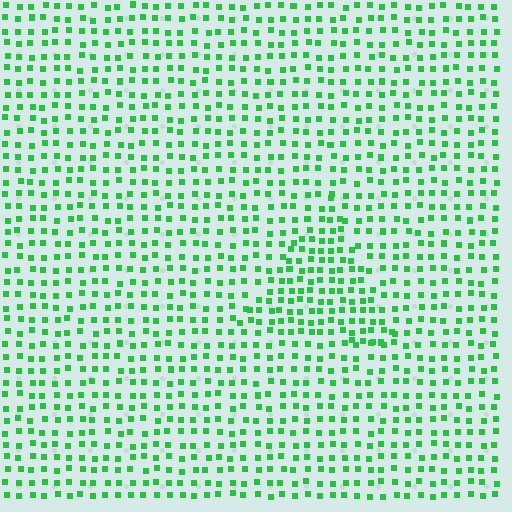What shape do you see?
I see a triangle.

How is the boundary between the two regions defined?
The boundary is defined by a change in element density (approximately 1.5x ratio). All elements are the same color, size, and shape.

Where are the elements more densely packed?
The elements are more densely packed inside the triangle boundary.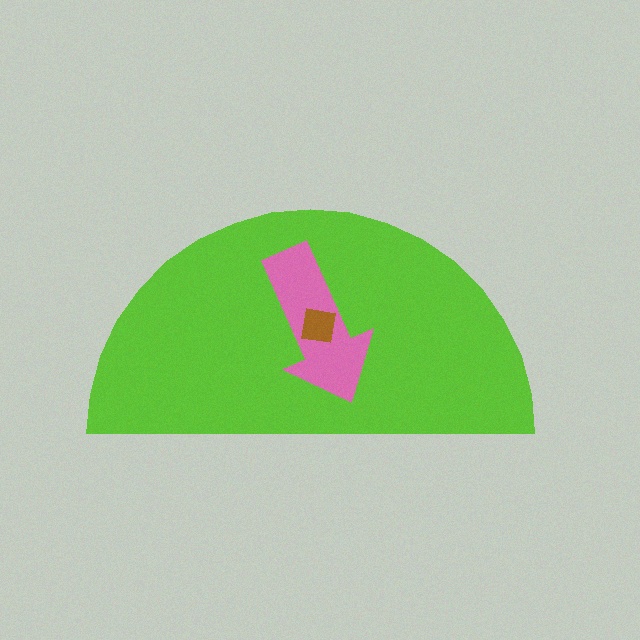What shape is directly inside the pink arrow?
The brown square.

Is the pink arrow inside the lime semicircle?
Yes.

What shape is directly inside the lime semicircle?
The pink arrow.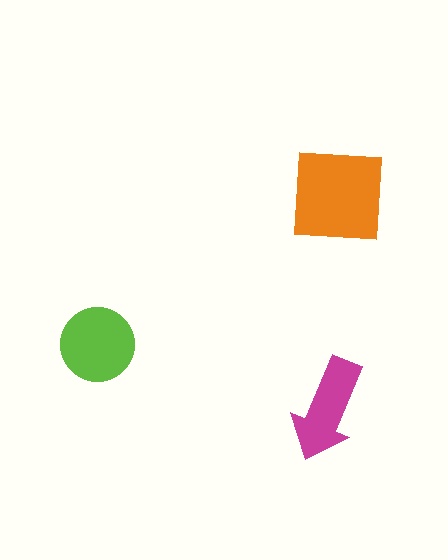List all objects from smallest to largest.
The magenta arrow, the lime circle, the orange square.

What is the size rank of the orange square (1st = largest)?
1st.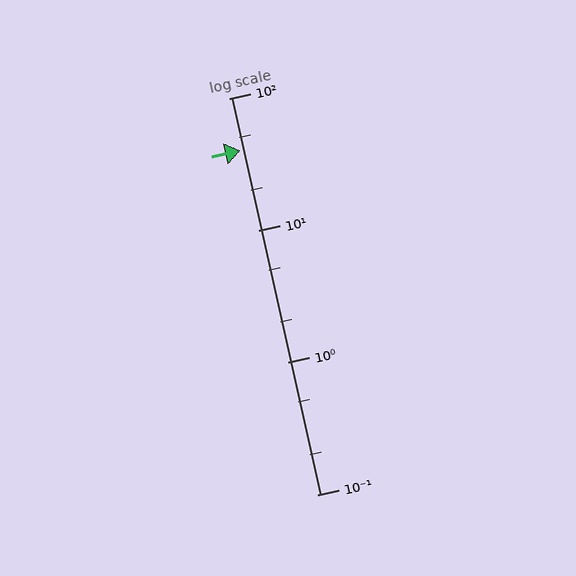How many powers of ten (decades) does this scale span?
The scale spans 3 decades, from 0.1 to 100.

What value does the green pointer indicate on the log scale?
The pointer indicates approximately 40.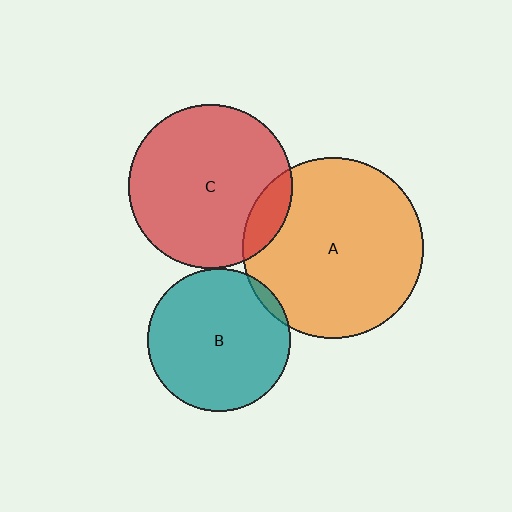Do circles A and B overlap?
Yes.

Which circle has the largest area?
Circle A (orange).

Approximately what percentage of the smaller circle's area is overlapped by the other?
Approximately 5%.